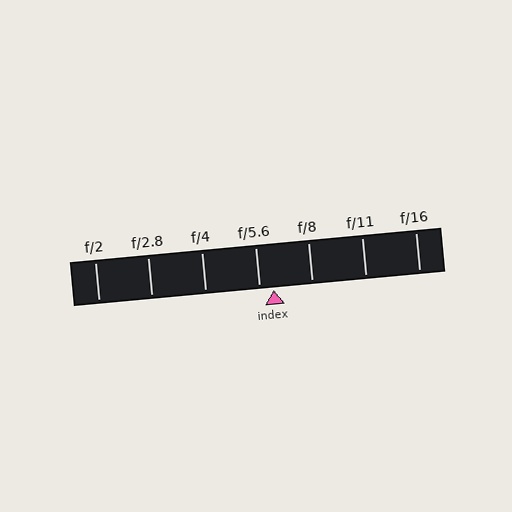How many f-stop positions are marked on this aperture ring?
There are 7 f-stop positions marked.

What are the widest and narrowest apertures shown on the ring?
The widest aperture shown is f/2 and the narrowest is f/16.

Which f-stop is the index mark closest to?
The index mark is closest to f/5.6.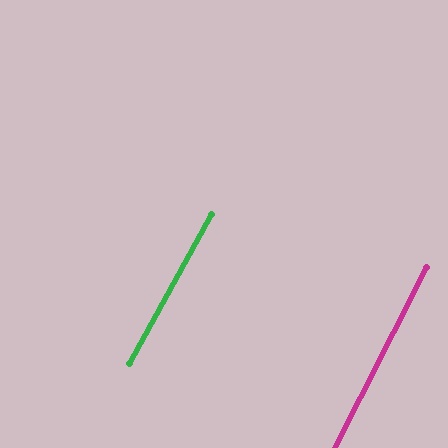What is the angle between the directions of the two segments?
Approximately 2 degrees.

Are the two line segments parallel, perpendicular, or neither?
Parallel — their directions differ by only 1.8°.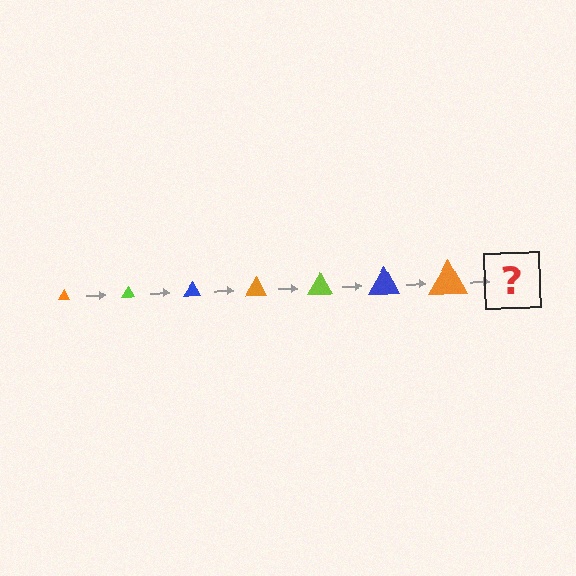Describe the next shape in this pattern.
It should be a lime triangle, larger than the previous one.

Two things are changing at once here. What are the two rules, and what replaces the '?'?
The two rules are that the triangle grows larger each step and the color cycles through orange, lime, and blue. The '?' should be a lime triangle, larger than the previous one.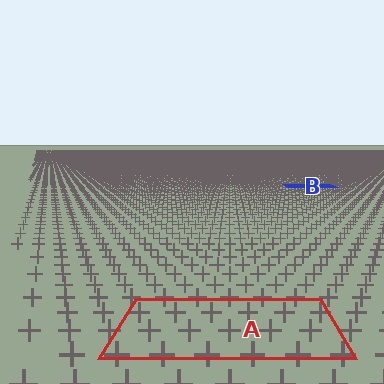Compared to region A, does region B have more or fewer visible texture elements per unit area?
Region B has more texture elements per unit area — they are packed more densely because it is farther away.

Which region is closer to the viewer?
Region A is closer. The texture elements there are larger and more spread out.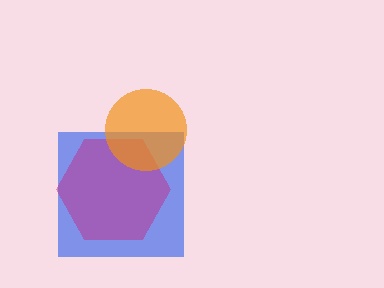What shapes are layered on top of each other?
The layered shapes are: a blue square, a magenta hexagon, an orange circle.